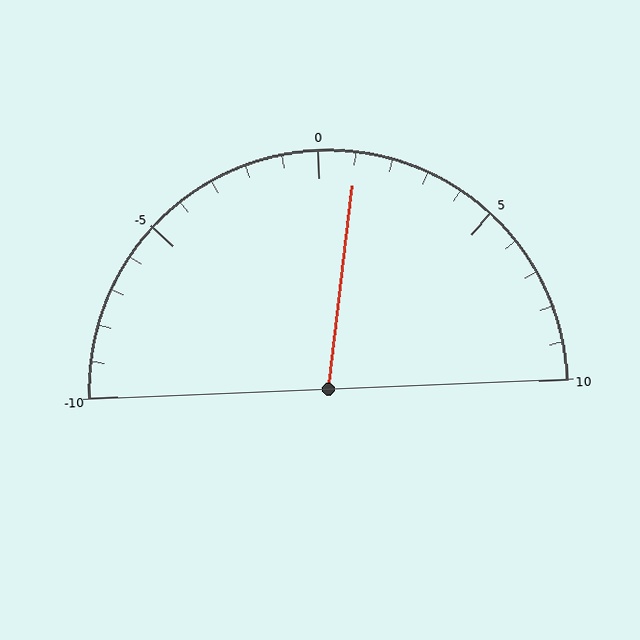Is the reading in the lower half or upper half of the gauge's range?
The reading is in the upper half of the range (-10 to 10).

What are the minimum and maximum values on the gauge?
The gauge ranges from -10 to 10.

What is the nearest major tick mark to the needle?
The nearest major tick mark is 0.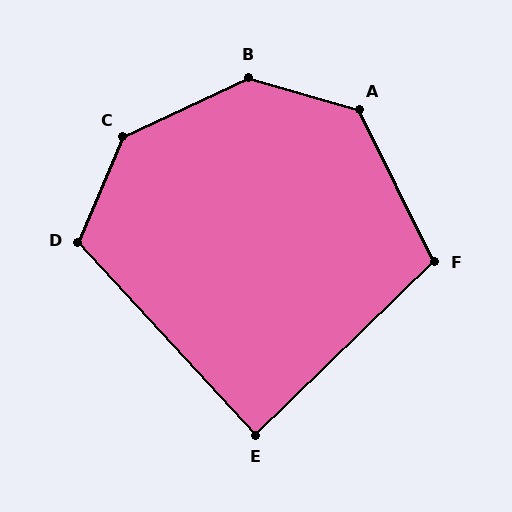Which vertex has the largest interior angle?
B, at approximately 138 degrees.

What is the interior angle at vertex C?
Approximately 138 degrees (obtuse).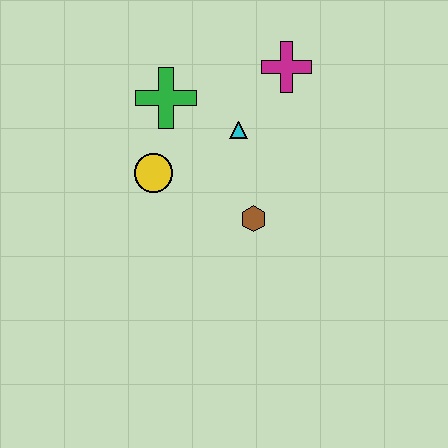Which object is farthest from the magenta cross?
The yellow circle is farthest from the magenta cross.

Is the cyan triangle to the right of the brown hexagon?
No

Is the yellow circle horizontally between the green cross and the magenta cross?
No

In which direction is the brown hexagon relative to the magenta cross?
The brown hexagon is below the magenta cross.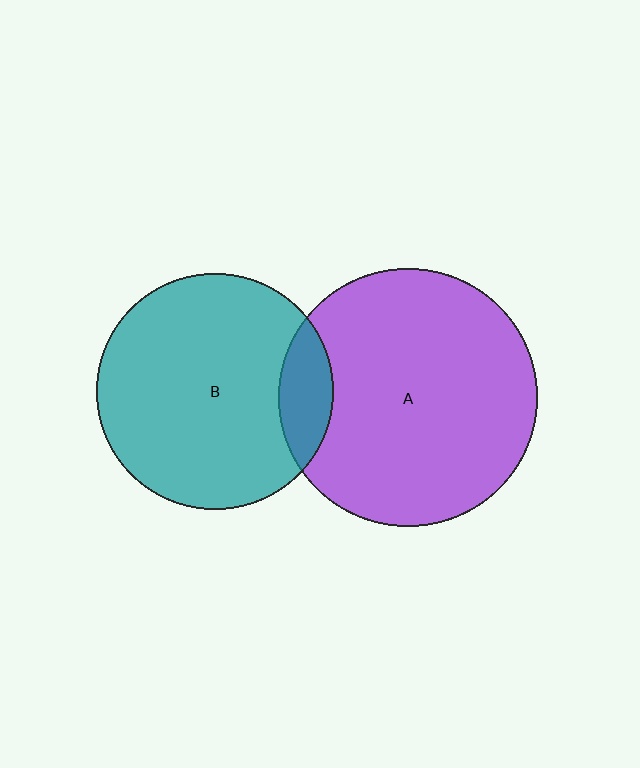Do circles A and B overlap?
Yes.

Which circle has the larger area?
Circle A (purple).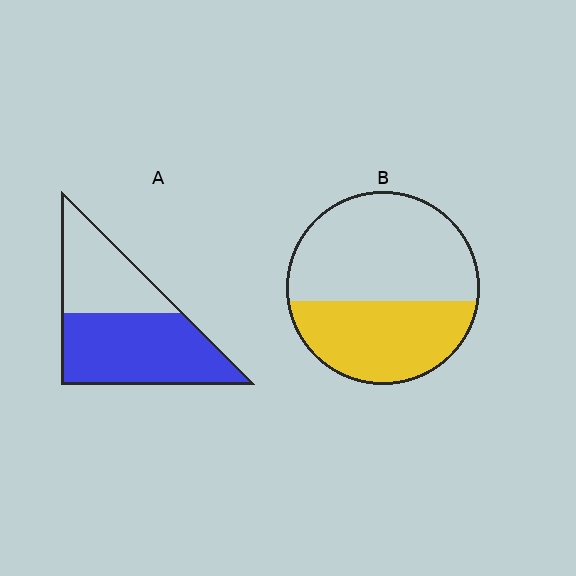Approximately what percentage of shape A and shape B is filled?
A is approximately 60% and B is approximately 40%.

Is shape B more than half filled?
No.